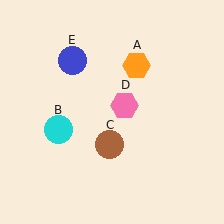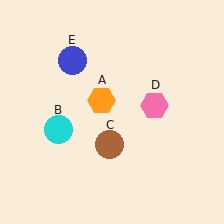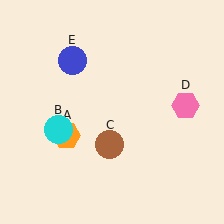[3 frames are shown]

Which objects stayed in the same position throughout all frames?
Cyan circle (object B) and brown circle (object C) and blue circle (object E) remained stationary.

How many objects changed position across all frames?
2 objects changed position: orange hexagon (object A), pink hexagon (object D).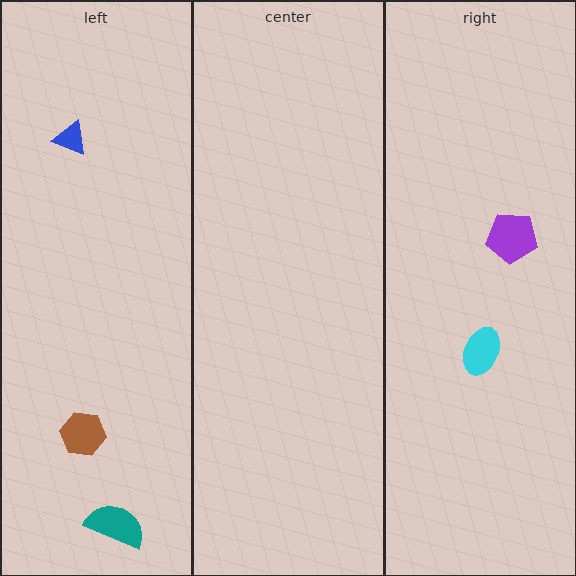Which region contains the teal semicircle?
The left region.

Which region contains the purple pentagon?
The right region.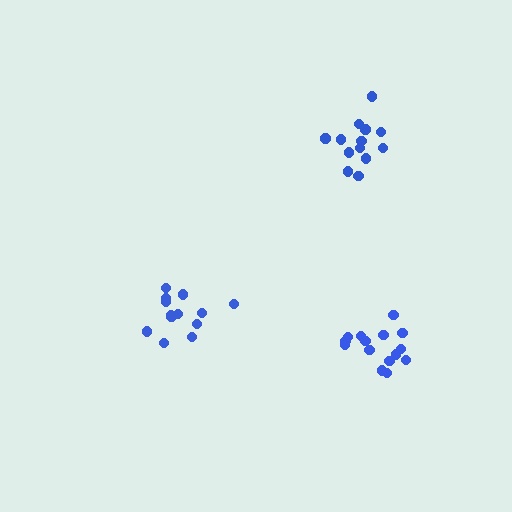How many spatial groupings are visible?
There are 3 spatial groupings.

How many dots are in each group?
Group 1: 15 dots, Group 2: 13 dots, Group 3: 13 dots (41 total).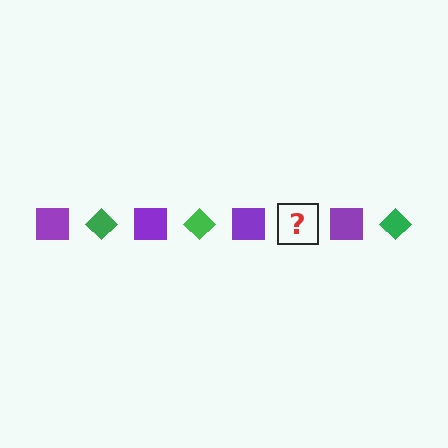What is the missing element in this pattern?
The missing element is a green diamond.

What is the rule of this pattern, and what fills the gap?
The rule is that the pattern alternates between purple square and green diamond. The gap should be filled with a green diamond.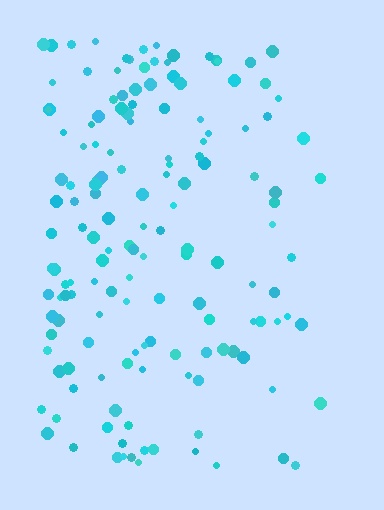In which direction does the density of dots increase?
From right to left, with the left side densest.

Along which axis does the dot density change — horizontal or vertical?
Horizontal.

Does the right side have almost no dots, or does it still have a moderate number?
Still a moderate number, just noticeably fewer than the left.